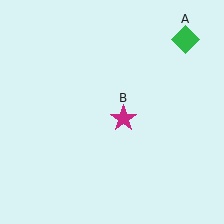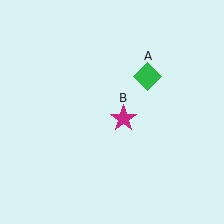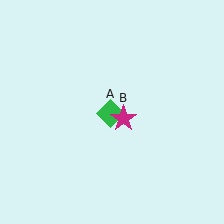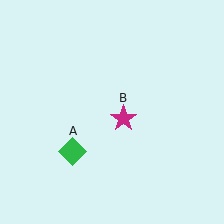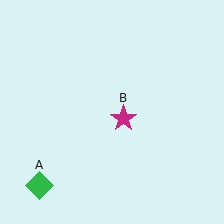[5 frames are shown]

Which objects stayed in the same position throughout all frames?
Magenta star (object B) remained stationary.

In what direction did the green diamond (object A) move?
The green diamond (object A) moved down and to the left.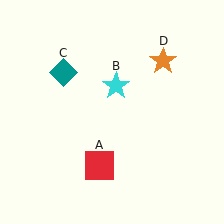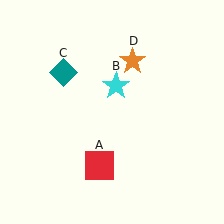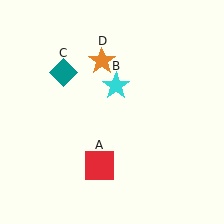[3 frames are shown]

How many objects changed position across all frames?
1 object changed position: orange star (object D).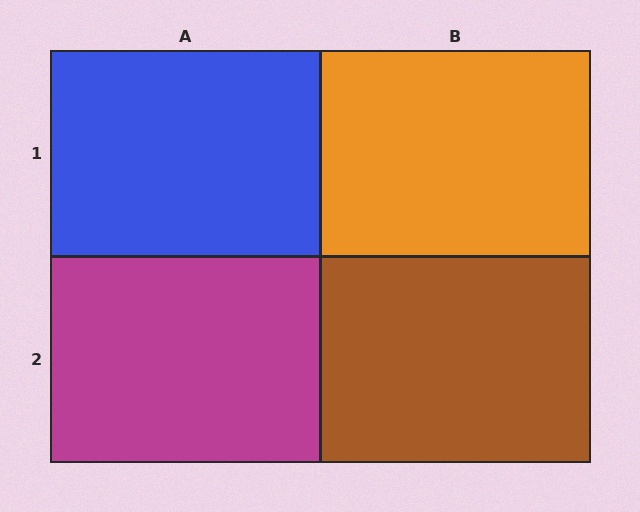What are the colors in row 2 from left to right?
Magenta, brown.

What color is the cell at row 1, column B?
Orange.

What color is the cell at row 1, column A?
Blue.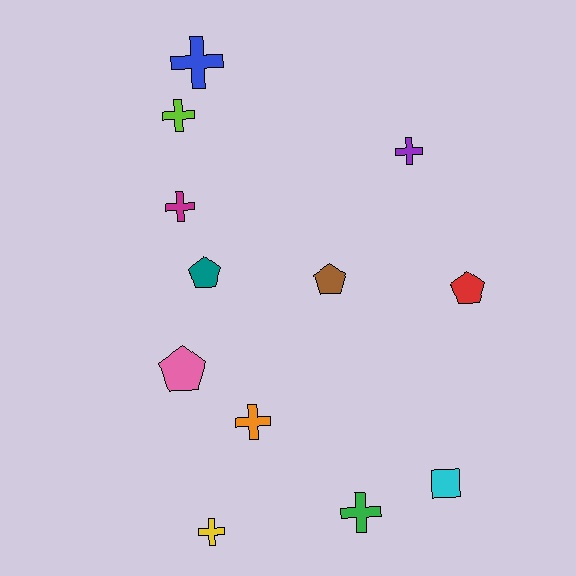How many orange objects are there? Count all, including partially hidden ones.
There is 1 orange object.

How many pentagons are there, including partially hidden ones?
There are 4 pentagons.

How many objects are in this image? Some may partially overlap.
There are 12 objects.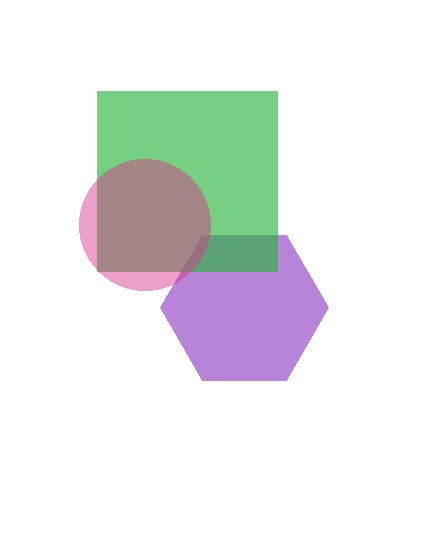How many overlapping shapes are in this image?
There are 3 overlapping shapes in the image.